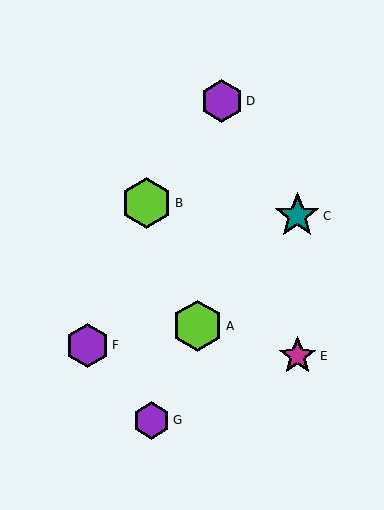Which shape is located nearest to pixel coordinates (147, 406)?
The purple hexagon (labeled G) at (152, 420) is nearest to that location.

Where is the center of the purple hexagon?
The center of the purple hexagon is at (152, 420).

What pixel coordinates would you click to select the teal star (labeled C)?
Click at (297, 216) to select the teal star C.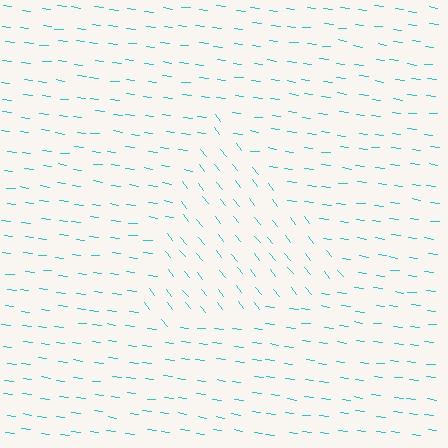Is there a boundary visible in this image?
Yes, there is a texture boundary formed by a change in line orientation.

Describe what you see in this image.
The image is filled with small cyan line segments. A triangle region in the image has lines oriented differently from the surrounding lines, creating a visible texture boundary.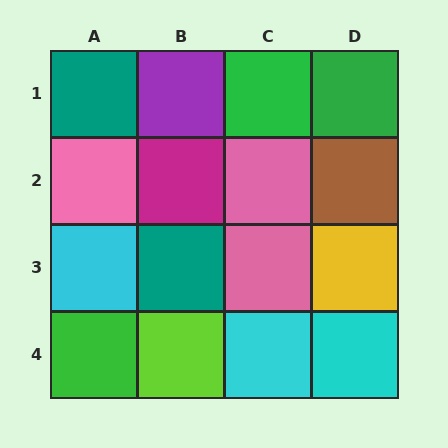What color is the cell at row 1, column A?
Teal.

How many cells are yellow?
1 cell is yellow.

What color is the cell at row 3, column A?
Cyan.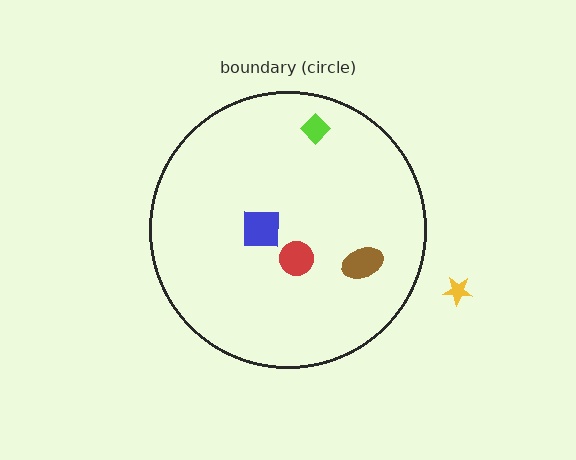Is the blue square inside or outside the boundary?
Inside.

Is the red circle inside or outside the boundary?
Inside.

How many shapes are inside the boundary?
4 inside, 1 outside.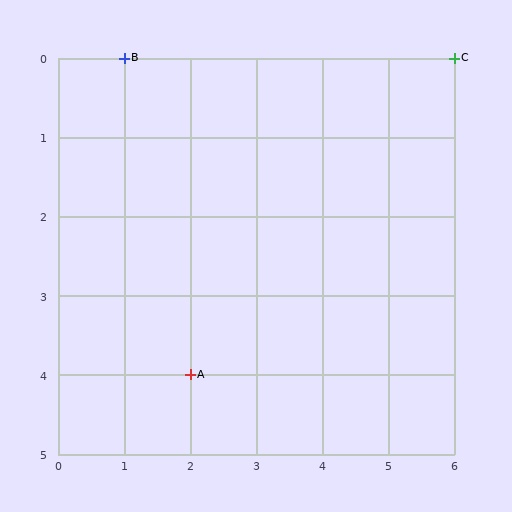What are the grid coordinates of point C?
Point C is at grid coordinates (6, 0).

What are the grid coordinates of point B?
Point B is at grid coordinates (1, 0).